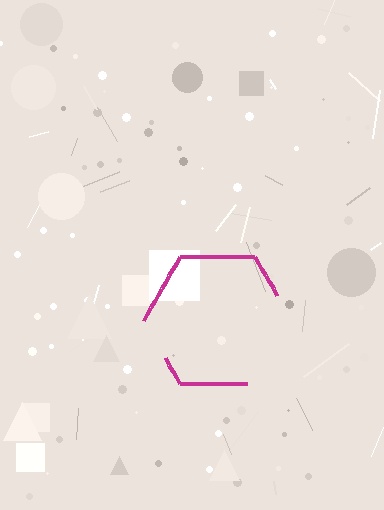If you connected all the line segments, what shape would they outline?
They would outline a hexagon.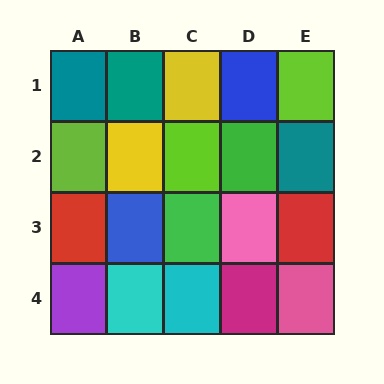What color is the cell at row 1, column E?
Lime.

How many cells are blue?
2 cells are blue.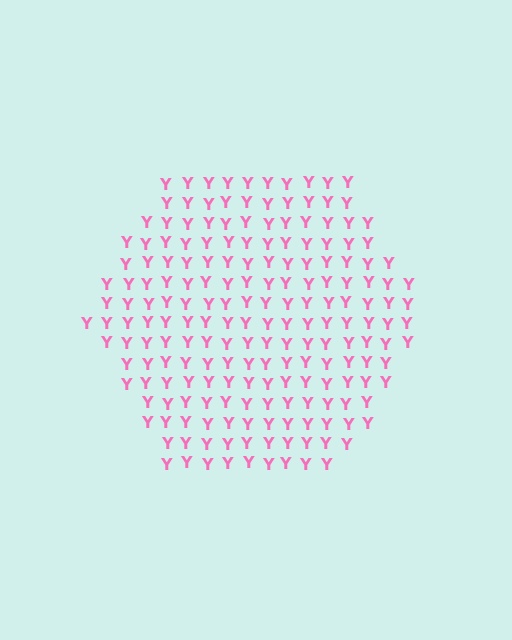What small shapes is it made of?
It is made of small letter Y's.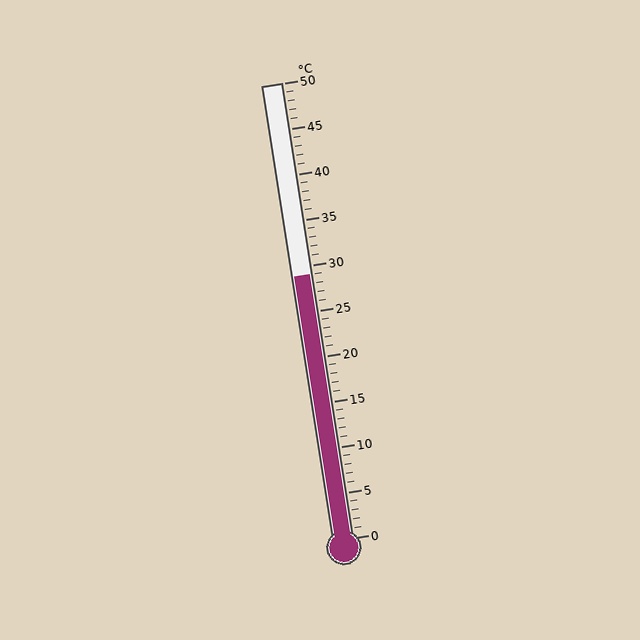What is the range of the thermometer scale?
The thermometer scale ranges from 0°C to 50°C.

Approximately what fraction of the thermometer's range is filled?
The thermometer is filled to approximately 60% of its range.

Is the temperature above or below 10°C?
The temperature is above 10°C.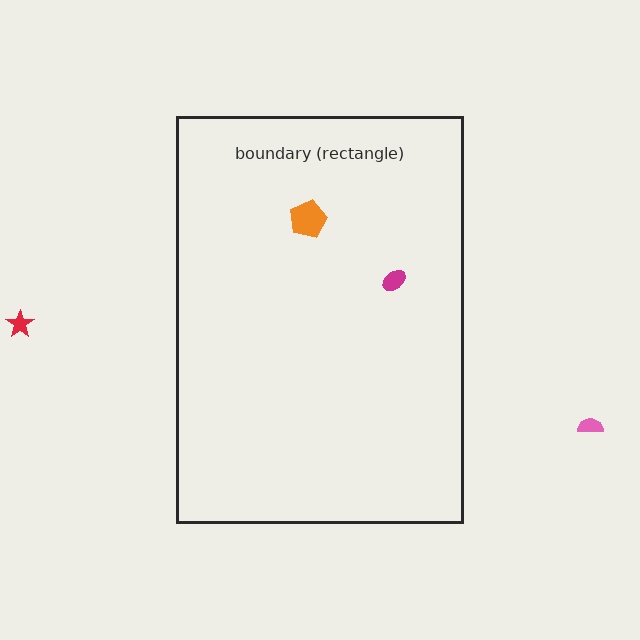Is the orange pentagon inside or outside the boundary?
Inside.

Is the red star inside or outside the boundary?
Outside.